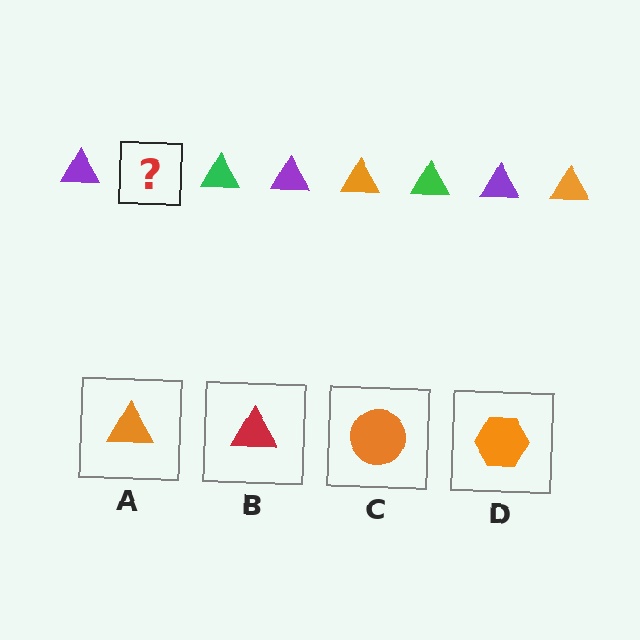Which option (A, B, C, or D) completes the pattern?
A.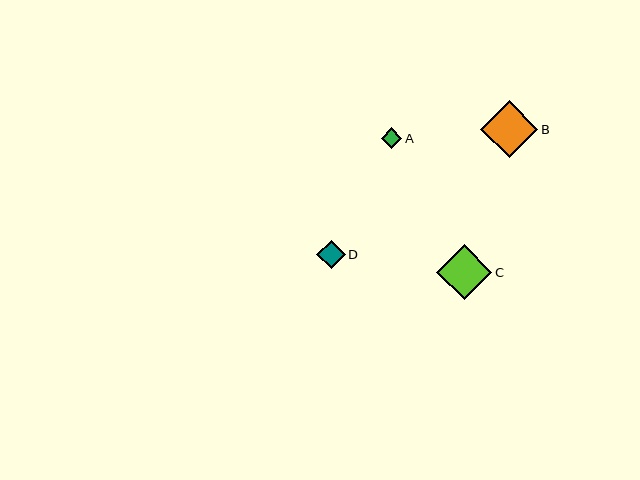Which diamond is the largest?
Diamond B is the largest with a size of approximately 57 pixels.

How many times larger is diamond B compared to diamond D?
Diamond B is approximately 2.0 times the size of diamond D.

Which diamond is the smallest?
Diamond A is the smallest with a size of approximately 20 pixels.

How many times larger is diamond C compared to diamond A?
Diamond C is approximately 2.7 times the size of diamond A.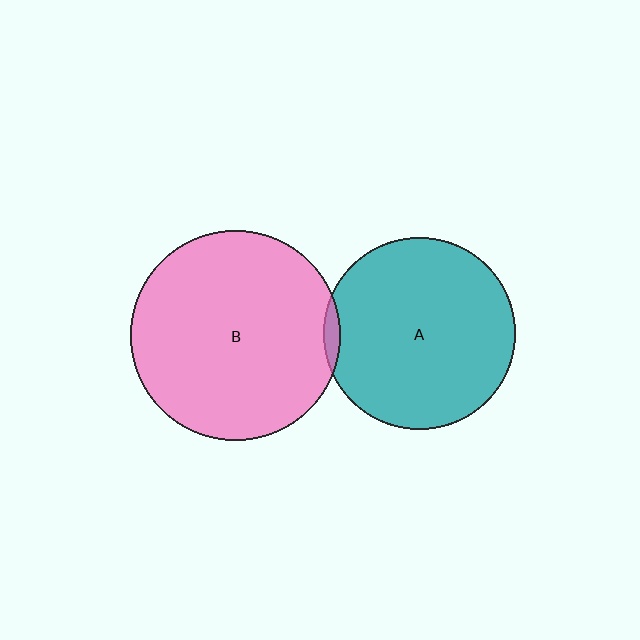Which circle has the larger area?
Circle B (pink).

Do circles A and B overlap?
Yes.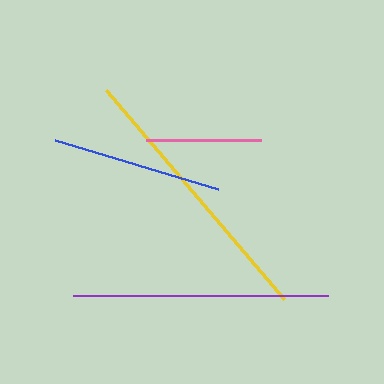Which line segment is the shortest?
The pink line is the shortest at approximately 114 pixels.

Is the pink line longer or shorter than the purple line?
The purple line is longer than the pink line.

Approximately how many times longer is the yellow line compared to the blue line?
The yellow line is approximately 1.6 times the length of the blue line.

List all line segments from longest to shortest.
From longest to shortest: yellow, purple, blue, pink.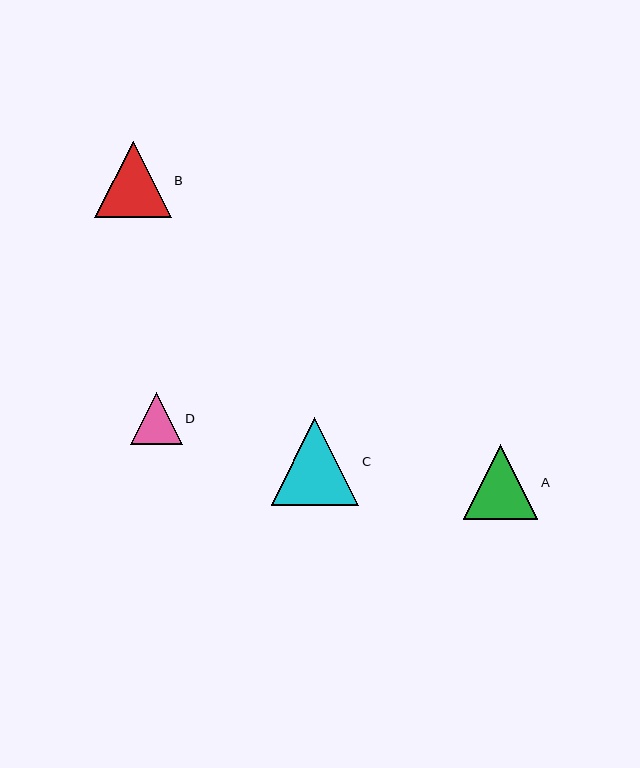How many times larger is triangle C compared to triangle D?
Triangle C is approximately 1.7 times the size of triangle D.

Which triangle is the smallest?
Triangle D is the smallest with a size of approximately 52 pixels.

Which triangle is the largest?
Triangle C is the largest with a size of approximately 87 pixels.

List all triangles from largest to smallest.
From largest to smallest: C, B, A, D.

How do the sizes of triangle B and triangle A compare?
Triangle B and triangle A are approximately the same size.